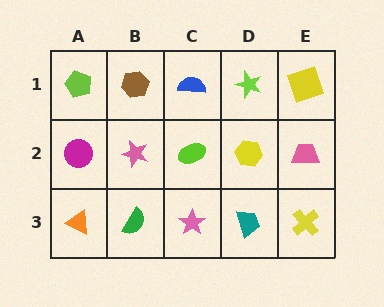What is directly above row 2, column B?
A brown hexagon.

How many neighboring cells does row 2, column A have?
3.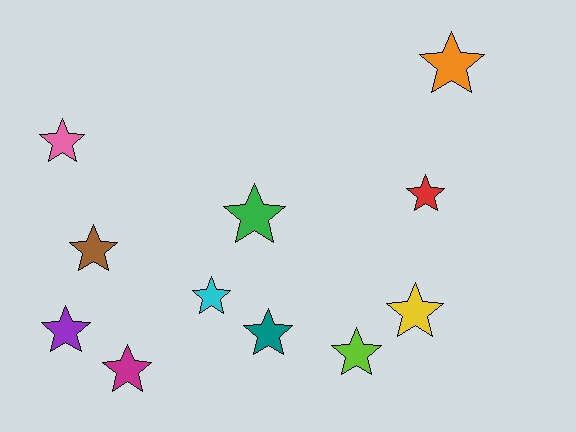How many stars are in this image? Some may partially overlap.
There are 11 stars.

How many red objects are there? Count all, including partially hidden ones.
There is 1 red object.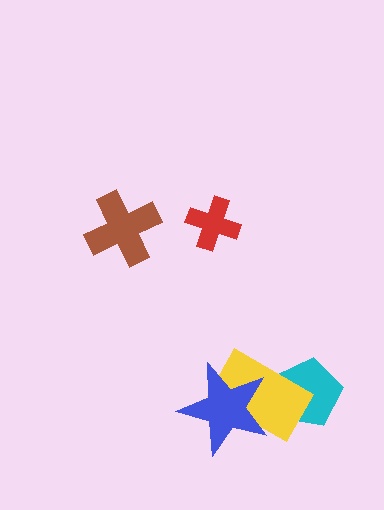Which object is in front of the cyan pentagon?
The yellow rectangle is in front of the cyan pentagon.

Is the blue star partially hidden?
No, no other shape covers it.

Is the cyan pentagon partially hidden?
Yes, it is partially covered by another shape.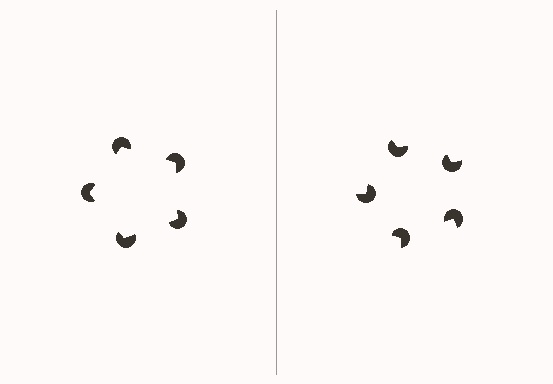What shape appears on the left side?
An illusory pentagon.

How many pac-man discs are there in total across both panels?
10 — 5 on each side.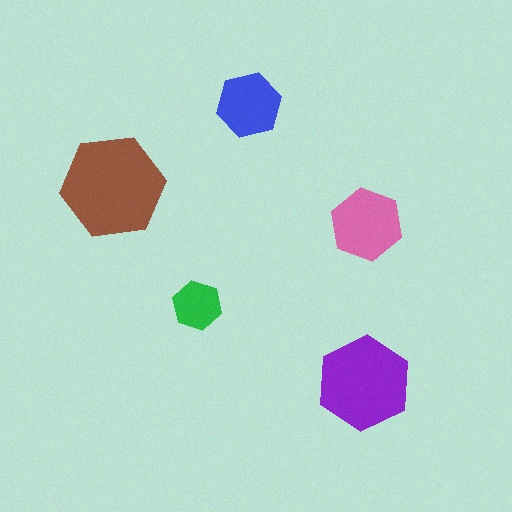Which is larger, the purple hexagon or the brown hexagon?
The brown one.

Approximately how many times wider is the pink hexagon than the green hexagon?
About 1.5 times wider.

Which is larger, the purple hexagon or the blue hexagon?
The purple one.